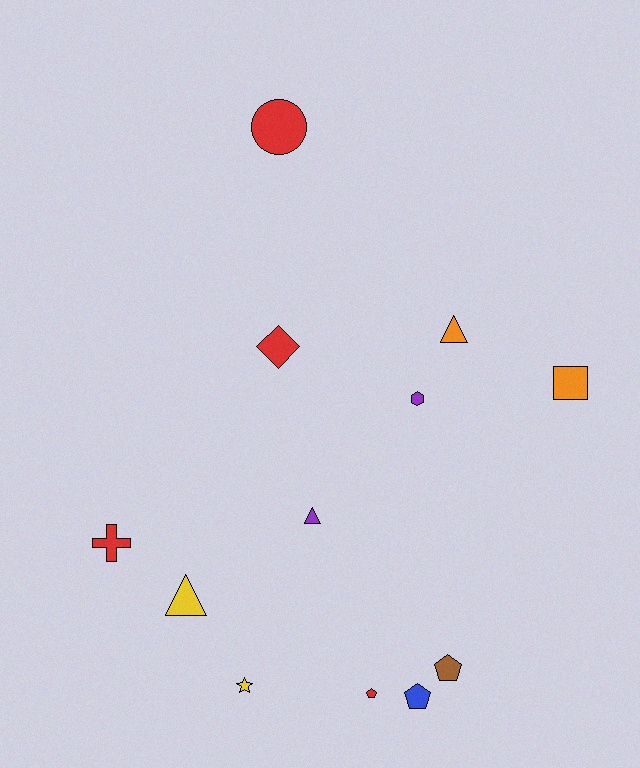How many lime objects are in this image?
There are no lime objects.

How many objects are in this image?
There are 12 objects.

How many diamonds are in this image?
There is 1 diamond.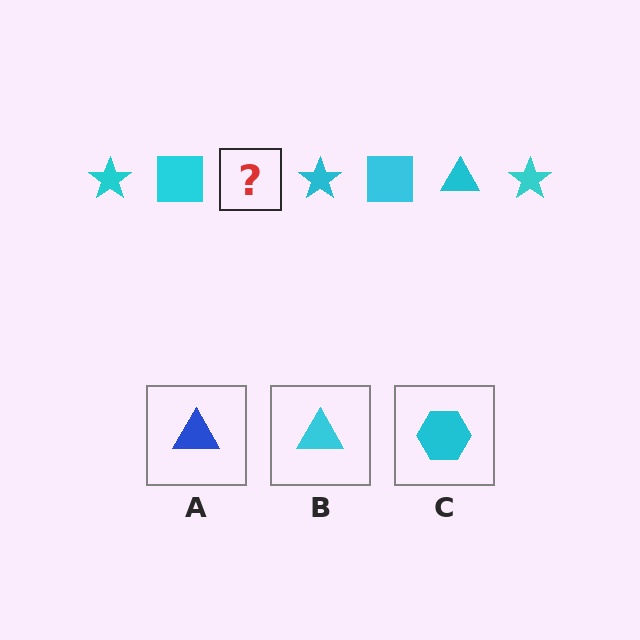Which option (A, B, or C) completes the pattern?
B.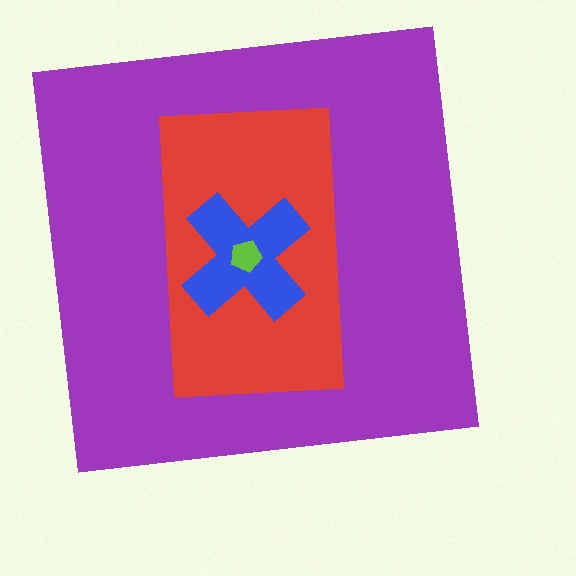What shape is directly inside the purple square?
The red rectangle.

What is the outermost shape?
The purple square.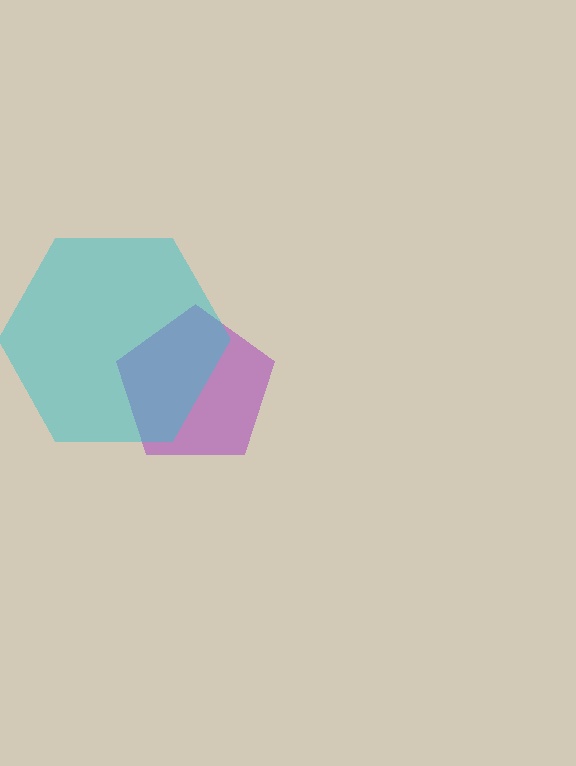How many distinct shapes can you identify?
There are 2 distinct shapes: a purple pentagon, a cyan hexagon.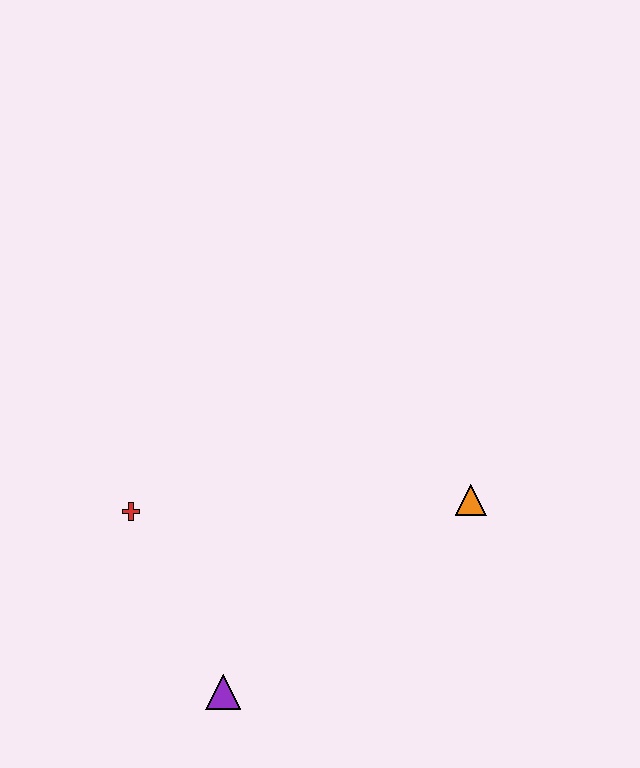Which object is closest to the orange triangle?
The purple triangle is closest to the orange triangle.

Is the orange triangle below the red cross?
No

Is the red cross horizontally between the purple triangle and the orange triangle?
No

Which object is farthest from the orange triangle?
The red cross is farthest from the orange triangle.